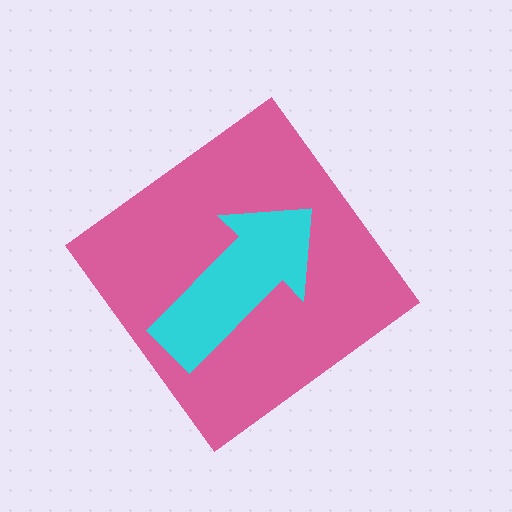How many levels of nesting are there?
2.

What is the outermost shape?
The pink diamond.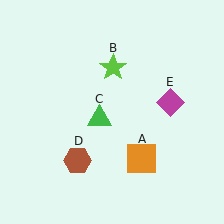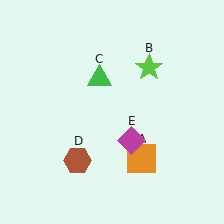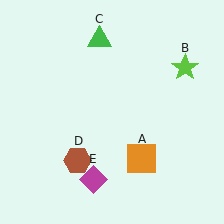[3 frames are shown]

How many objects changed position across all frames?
3 objects changed position: lime star (object B), green triangle (object C), magenta diamond (object E).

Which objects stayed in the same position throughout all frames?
Orange square (object A) and brown hexagon (object D) remained stationary.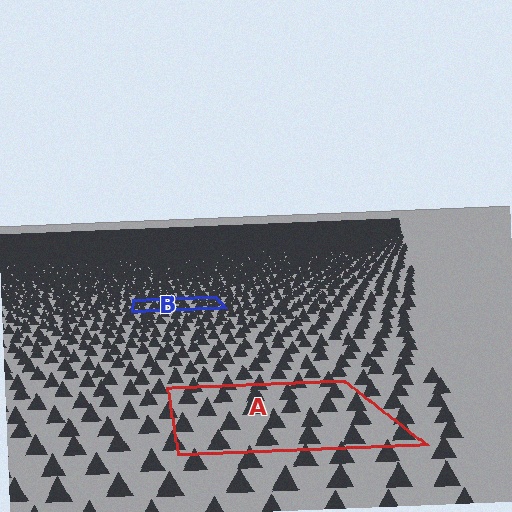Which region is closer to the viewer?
Region A is closer. The texture elements there are larger and more spread out.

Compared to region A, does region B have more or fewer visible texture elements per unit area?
Region B has more texture elements per unit area — they are packed more densely because it is farther away.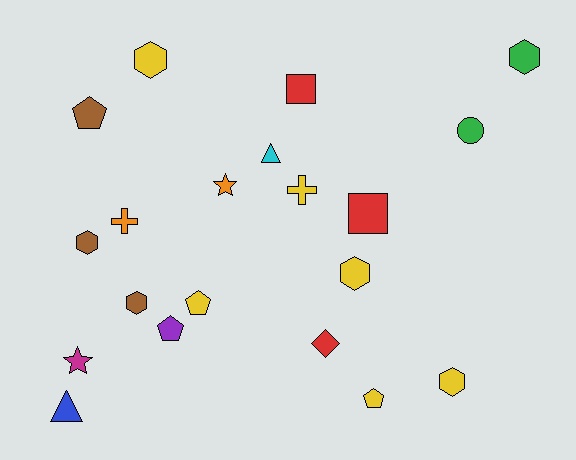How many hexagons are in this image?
There are 6 hexagons.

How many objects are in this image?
There are 20 objects.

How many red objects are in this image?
There are 3 red objects.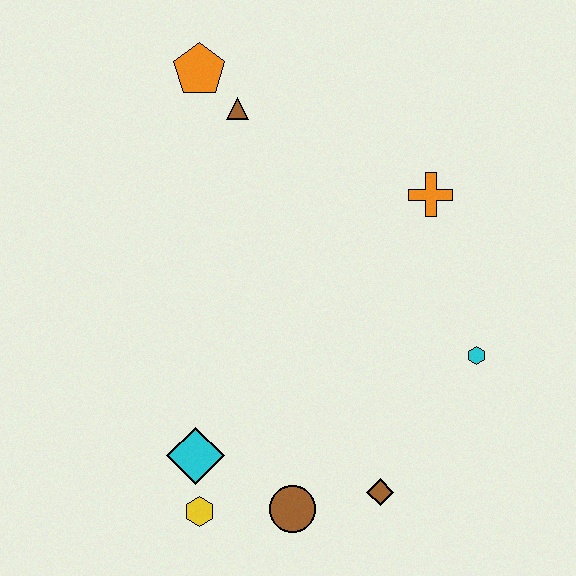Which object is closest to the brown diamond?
The brown circle is closest to the brown diamond.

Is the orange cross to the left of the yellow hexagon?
No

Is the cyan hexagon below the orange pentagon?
Yes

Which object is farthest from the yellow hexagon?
The orange pentagon is farthest from the yellow hexagon.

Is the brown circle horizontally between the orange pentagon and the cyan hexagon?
Yes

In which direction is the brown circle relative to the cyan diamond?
The brown circle is to the right of the cyan diamond.